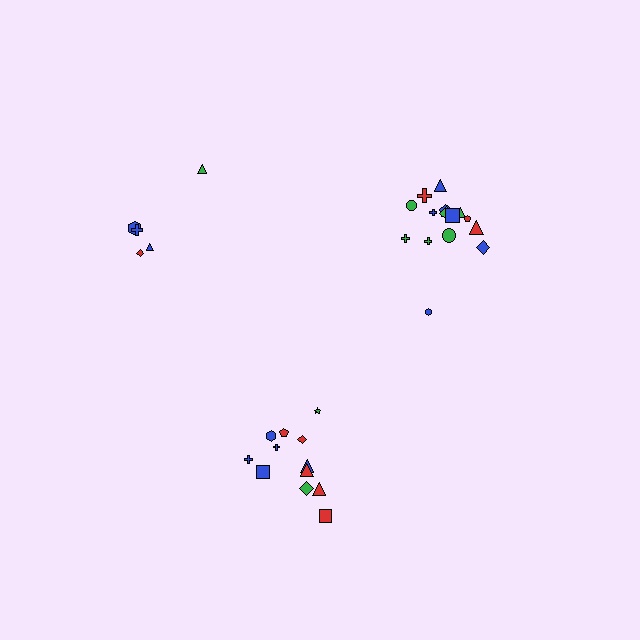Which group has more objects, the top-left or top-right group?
The top-right group.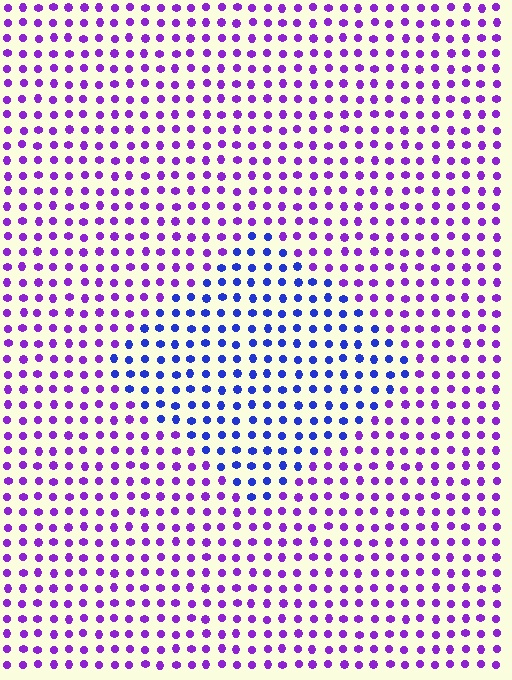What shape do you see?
I see a diamond.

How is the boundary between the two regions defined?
The boundary is defined purely by a slight shift in hue (about 44 degrees). Spacing, size, and orientation are identical on both sides.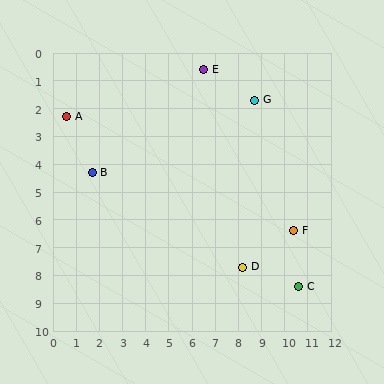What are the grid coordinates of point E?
Point E is at approximately (6.5, 0.6).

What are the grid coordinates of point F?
Point F is at approximately (10.4, 6.4).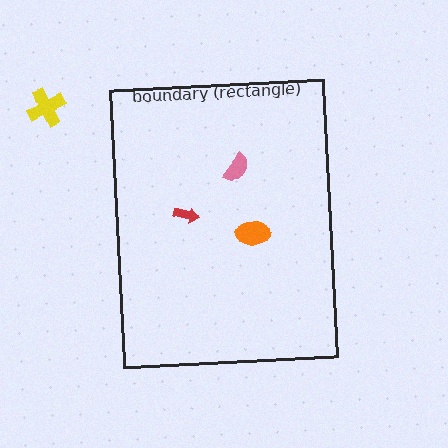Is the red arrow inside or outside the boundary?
Inside.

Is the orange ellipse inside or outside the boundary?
Inside.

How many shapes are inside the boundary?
3 inside, 1 outside.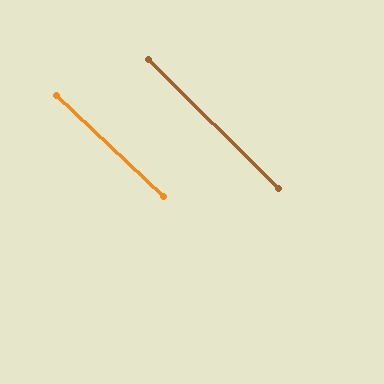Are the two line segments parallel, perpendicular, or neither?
Parallel — their directions differ by only 1.6°.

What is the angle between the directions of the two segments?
Approximately 2 degrees.